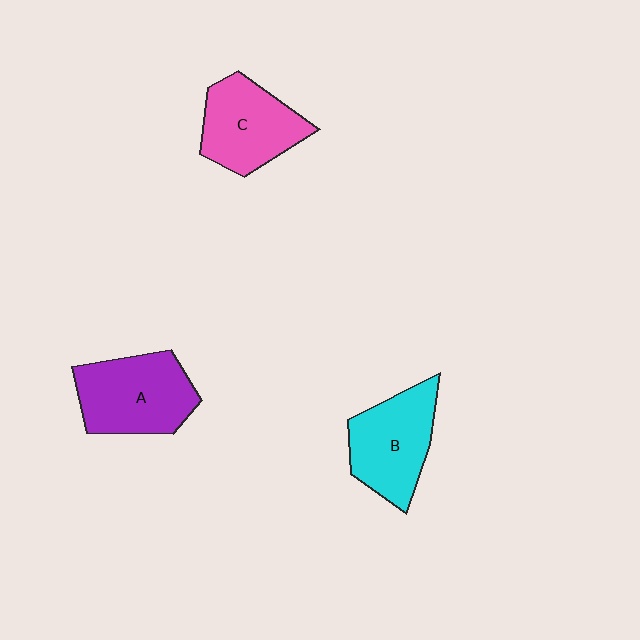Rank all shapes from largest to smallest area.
From largest to smallest: A (purple), B (cyan), C (pink).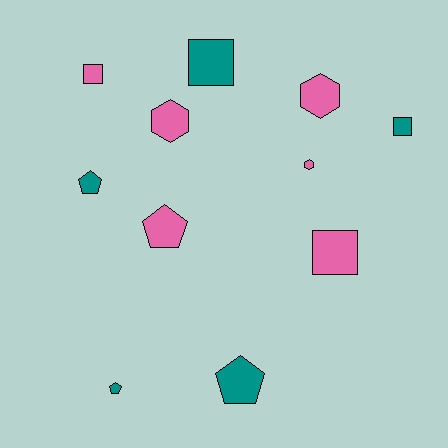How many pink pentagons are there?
There is 1 pink pentagon.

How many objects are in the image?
There are 11 objects.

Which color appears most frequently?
Pink, with 6 objects.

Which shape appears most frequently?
Square, with 4 objects.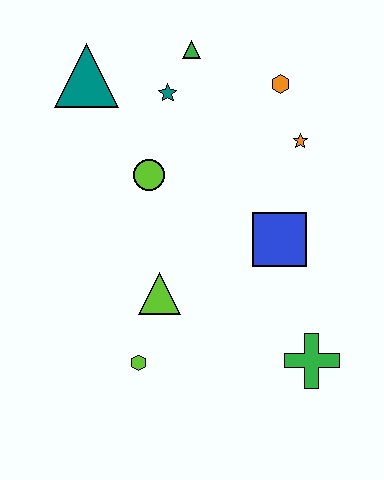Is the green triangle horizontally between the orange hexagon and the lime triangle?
Yes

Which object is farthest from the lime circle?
The green cross is farthest from the lime circle.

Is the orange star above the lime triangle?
Yes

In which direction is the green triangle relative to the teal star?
The green triangle is above the teal star.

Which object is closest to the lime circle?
The teal star is closest to the lime circle.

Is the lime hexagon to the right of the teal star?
No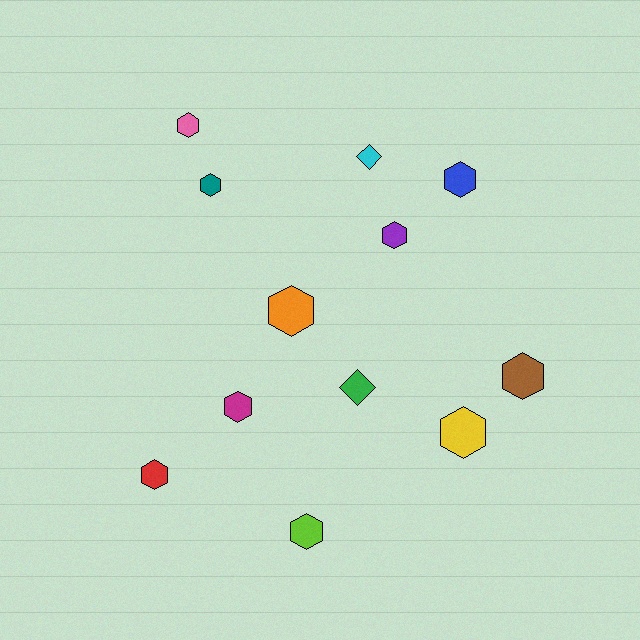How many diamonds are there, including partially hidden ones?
There are 2 diamonds.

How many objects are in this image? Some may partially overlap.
There are 12 objects.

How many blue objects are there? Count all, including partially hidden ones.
There is 1 blue object.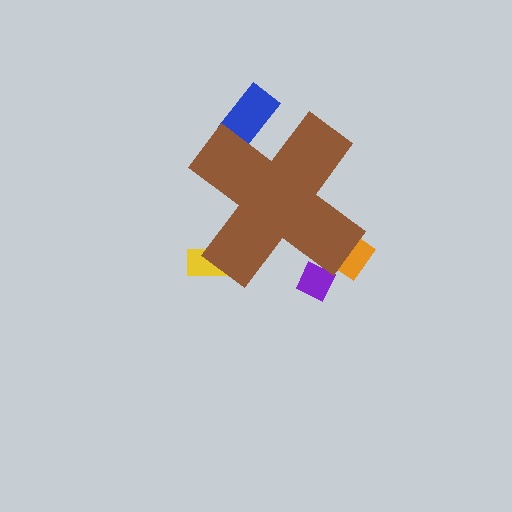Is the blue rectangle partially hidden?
Yes, the blue rectangle is partially hidden behind the brown cross.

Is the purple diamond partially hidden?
Yes, the purple diamond is partially hidden behind the brown cross.